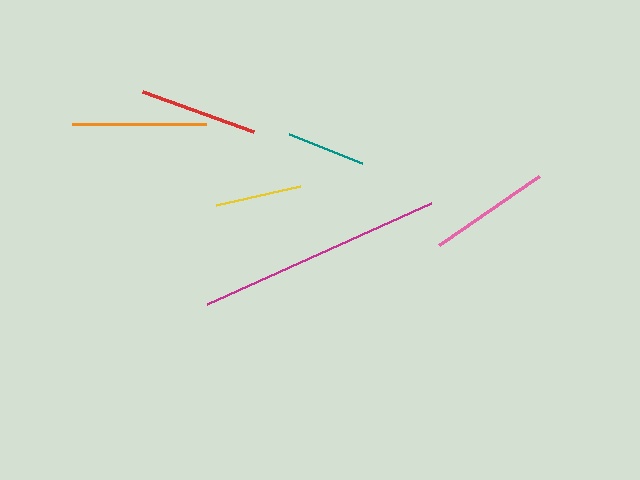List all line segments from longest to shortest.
From longest to shortest: magenta, orange, pink, red, yellow, teal.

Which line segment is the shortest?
The teal line is the shortest at approximately 79 pixels.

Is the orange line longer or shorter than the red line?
The orange line is longer than the red line.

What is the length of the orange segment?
The orange segment is approximately 134 pixels long.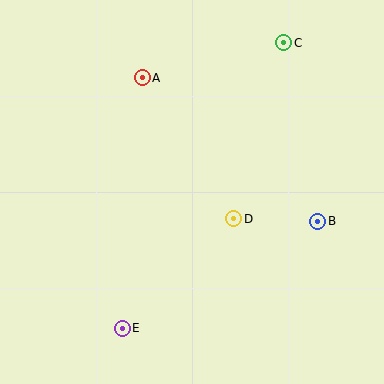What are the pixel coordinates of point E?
Point E is at (122, 328).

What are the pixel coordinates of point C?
Point C is at (284, 43).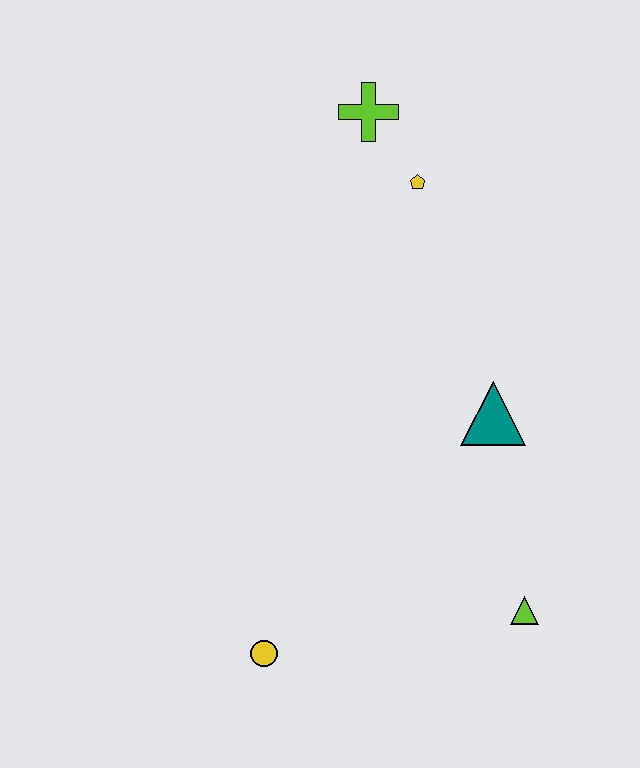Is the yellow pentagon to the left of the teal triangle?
Yes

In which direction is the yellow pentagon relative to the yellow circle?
The yellow pentagon is above the yellow circle.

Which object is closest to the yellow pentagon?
The lime cross is closest to the yellow pentagon.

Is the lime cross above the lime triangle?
Yes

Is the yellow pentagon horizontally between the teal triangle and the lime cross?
Yes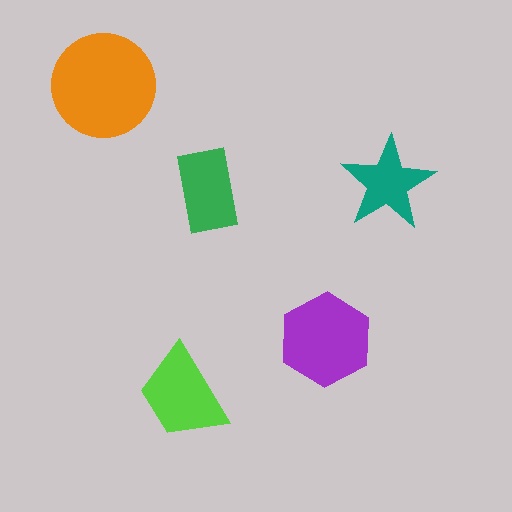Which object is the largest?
The orange circle.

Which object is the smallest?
The teal star.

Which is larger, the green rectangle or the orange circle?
The orange circle.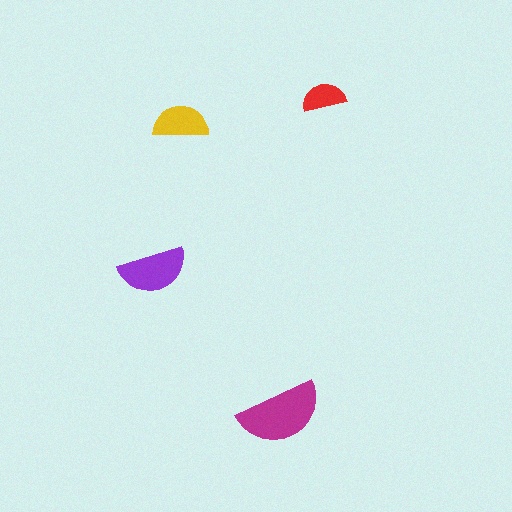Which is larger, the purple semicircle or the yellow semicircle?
The purple one.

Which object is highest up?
The red semicircle is topmost.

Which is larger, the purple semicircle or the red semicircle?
The purple one.